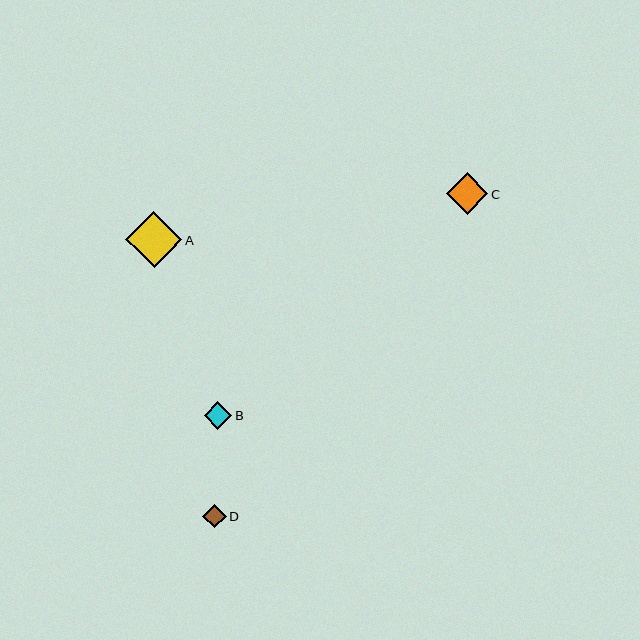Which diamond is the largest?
Diamond A is the largest with a size of approximately 56 pixels.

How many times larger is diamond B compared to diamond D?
Diamond B is approximately 1.2 times the size of diamond D.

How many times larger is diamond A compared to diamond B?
Diamond A is approximately 2.0 times the size of diamond B.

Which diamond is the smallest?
Diamond D is the smallest with a size of approximately 23 pixels.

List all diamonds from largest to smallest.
From largest to smallest: A, C, B, D.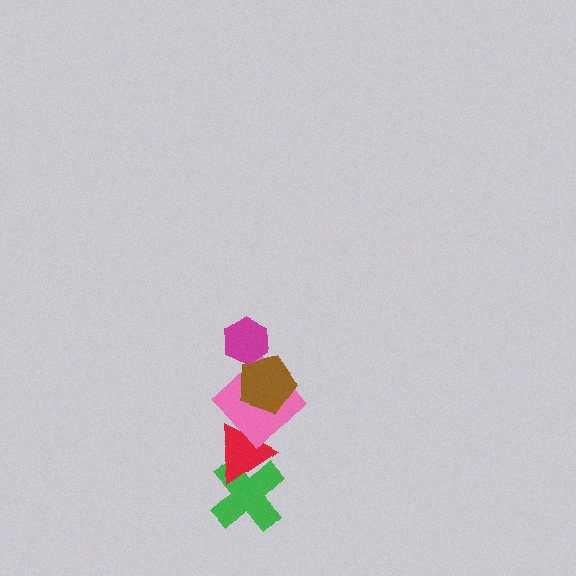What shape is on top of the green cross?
The red triangle is on top of the green cross.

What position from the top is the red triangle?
The red triangle is 4th from the top.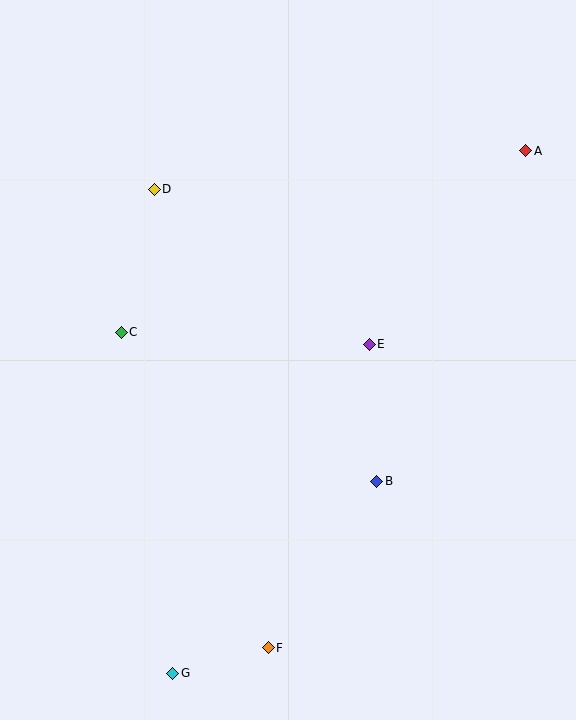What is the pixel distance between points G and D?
The distance between G and D is 484 pixels.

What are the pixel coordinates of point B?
Point B is at (377, 481).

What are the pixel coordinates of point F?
Point F is at (268, 648).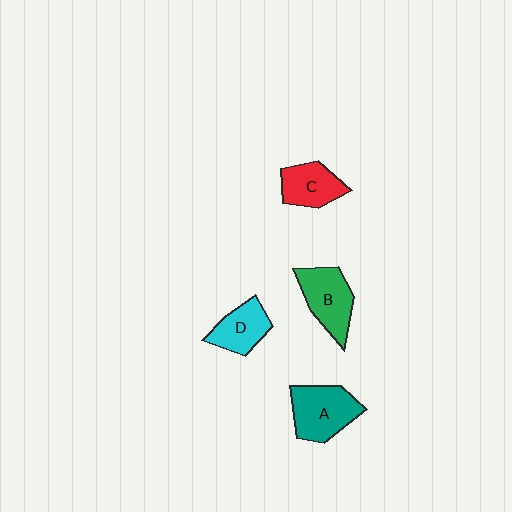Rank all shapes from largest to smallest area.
From largest to smallest: A (teal), B (green), C (red), D (cyan).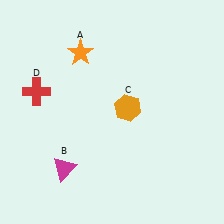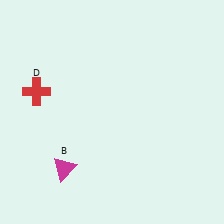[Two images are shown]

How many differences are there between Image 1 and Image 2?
There are 2 differences between the two images.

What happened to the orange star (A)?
The orange star (A) was removed in Image 2. It was in the top-left area of Image 1.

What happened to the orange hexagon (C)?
The orange hexagon (C) was removed in Image 2. It was in the top-right area of Image 1.